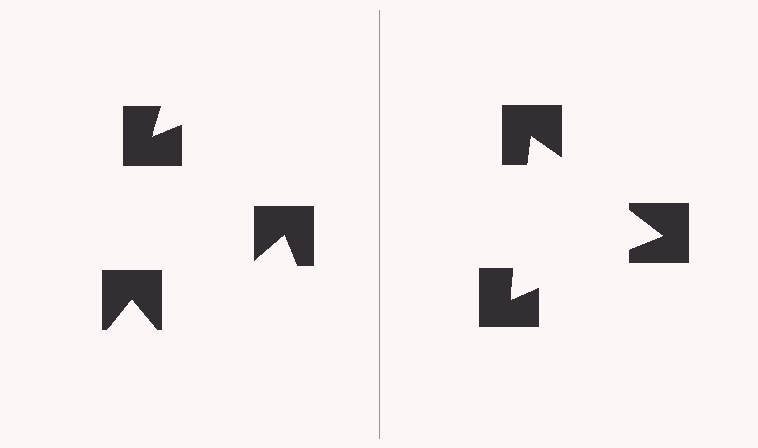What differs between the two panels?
The notched squares are positioned identically on both sides; only the wedge orientations differ. On the right they align to a triangle; on the left they are misaligned.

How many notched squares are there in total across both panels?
6 — 3 on each side.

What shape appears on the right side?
An illusory triangle.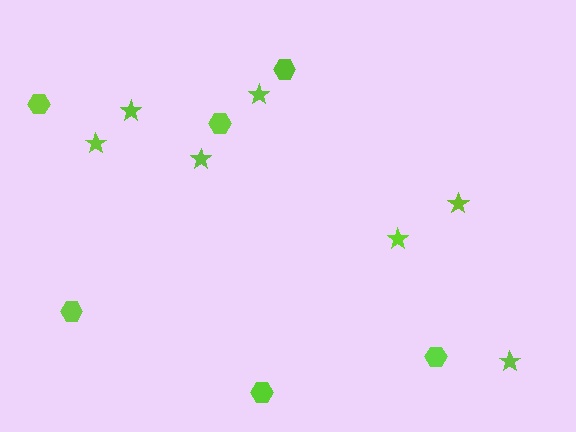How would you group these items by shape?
There are 2 groups: one group of hexagons (6) and one group of stars (7).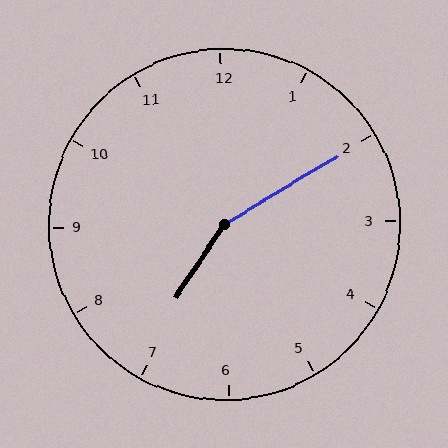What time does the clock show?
7:10.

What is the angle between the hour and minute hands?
Approximately 155 degrees.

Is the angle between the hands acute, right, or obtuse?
It is obtuse.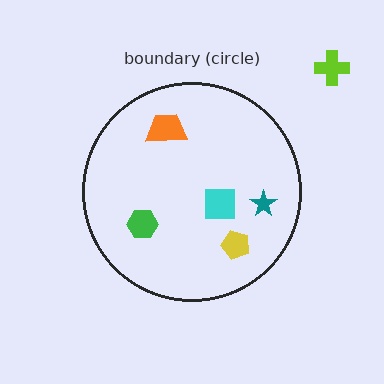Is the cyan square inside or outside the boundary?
Inside.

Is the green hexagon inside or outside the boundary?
Inside.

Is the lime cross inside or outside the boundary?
Outside.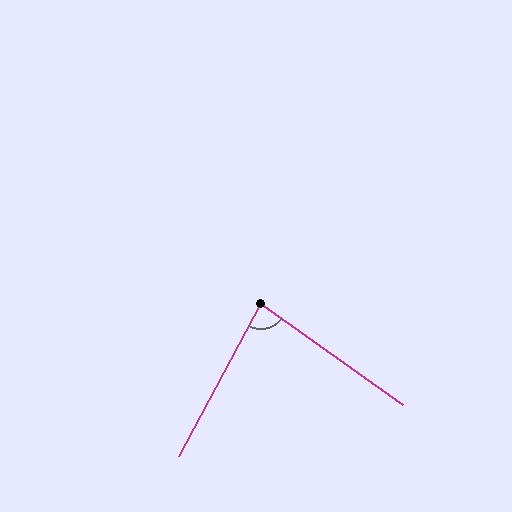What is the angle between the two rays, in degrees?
Approximately 83 degrees.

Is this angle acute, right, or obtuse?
It is acute.